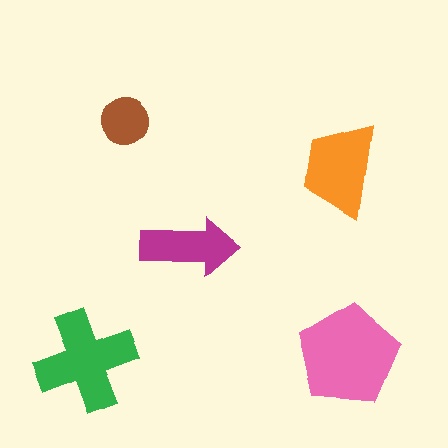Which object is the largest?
The pink pentagon.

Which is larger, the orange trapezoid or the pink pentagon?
The pink pentagon.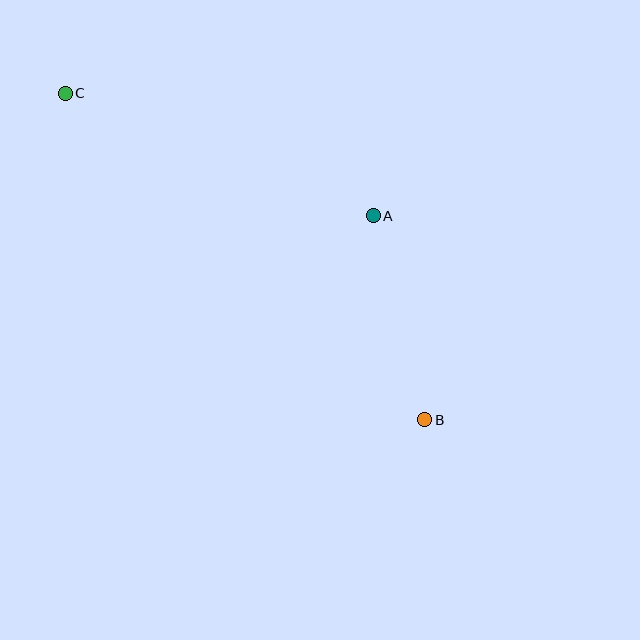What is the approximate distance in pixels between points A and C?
The distance between A and C is approximately 331 pixels.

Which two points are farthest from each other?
Points B and C are farthest from each other.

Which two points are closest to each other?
Points A and B are closest to each other.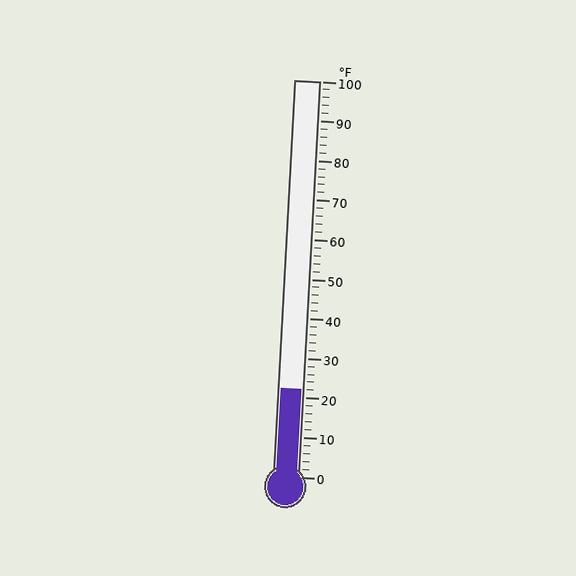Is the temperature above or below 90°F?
The temperature is below 90°F.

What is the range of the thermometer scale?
The thermometer scale ranges from 0°F to 100°F.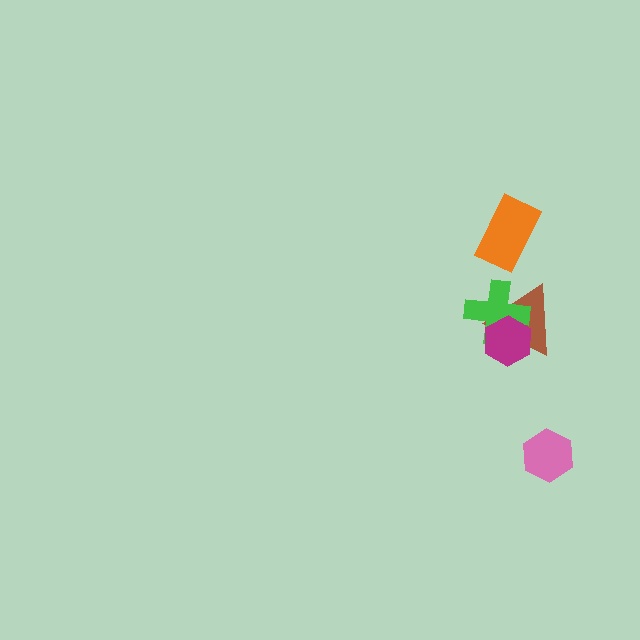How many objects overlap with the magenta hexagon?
2 objects overlap with the magenta hexagon.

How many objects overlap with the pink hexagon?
0 objects overlap with the pink hexagon.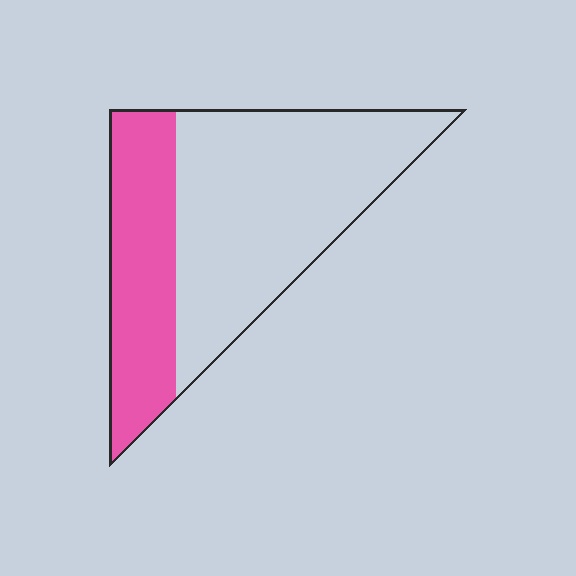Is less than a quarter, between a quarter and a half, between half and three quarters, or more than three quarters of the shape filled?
Between a quarter and a half.